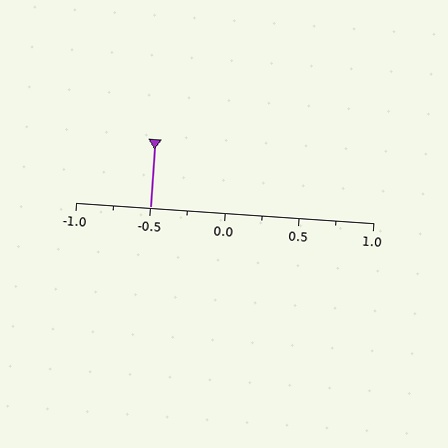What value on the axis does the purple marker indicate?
The marker indicates approximately -0.5.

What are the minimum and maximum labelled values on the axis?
The axis runs from -1.0 to 1.0.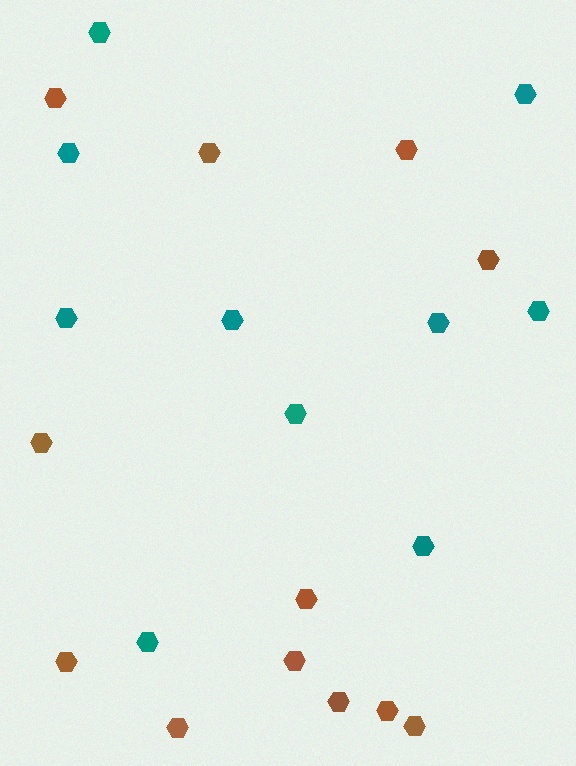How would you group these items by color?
There are 2 groups: one group of brown hexagons (12) and one group of teal hexagons (10).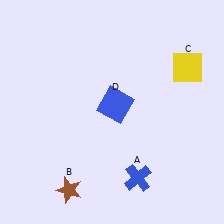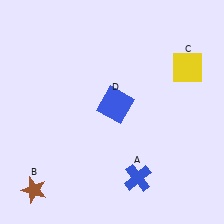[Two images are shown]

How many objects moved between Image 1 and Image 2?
1 object moved between the two images.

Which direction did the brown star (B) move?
The brown star (B) moved left.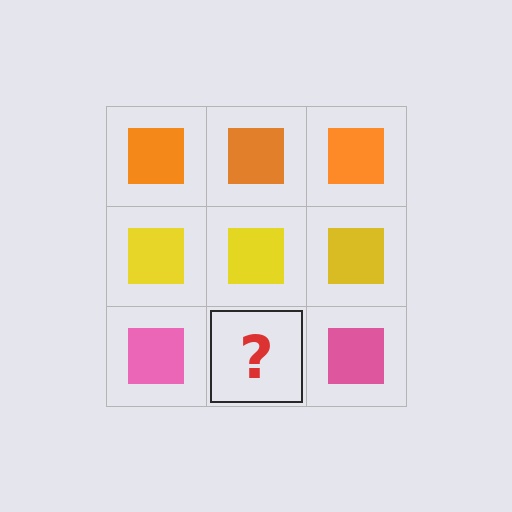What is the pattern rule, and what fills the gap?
The rule is that each row has a consistent color. The gap should be filled with a pink square.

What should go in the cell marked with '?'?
The missing cell should contain a pink square.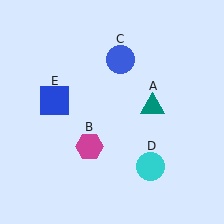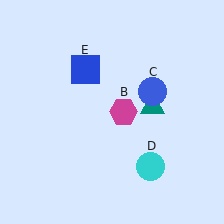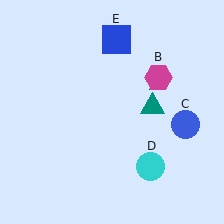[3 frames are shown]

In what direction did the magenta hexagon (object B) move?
The magenta hexagon (object B) moved up and to the right.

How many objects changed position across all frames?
3 objects changed position: magenta hexagon (object B), blue circle (object C), blue square (object E).